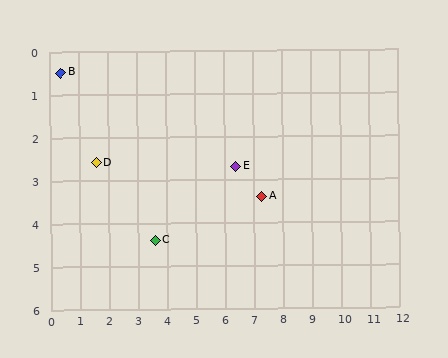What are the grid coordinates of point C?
Point C is at approximately (3.6, 4.4).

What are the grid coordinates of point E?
Point E is at approximately (6.4, 2.7).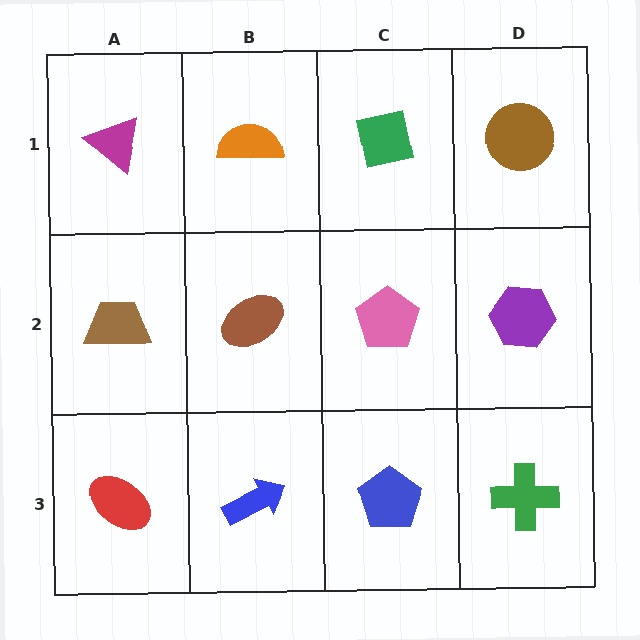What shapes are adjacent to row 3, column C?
A pink pentagon (row 2, column C), a blue arrow (row 3, column B), a green cross (row 3, column D).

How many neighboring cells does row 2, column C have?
4.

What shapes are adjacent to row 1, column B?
A brown ellipse (row 2, column B), a magenta triangle (row 1, column A), a green square (row 1, column C).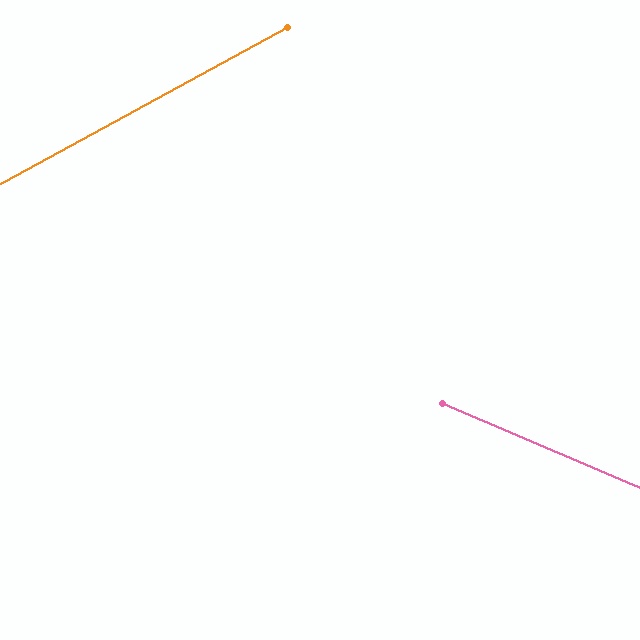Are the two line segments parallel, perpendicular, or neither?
Neither parallel nor perpendicular — they differ by about 52°.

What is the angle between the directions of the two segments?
Approximately 52 degrees.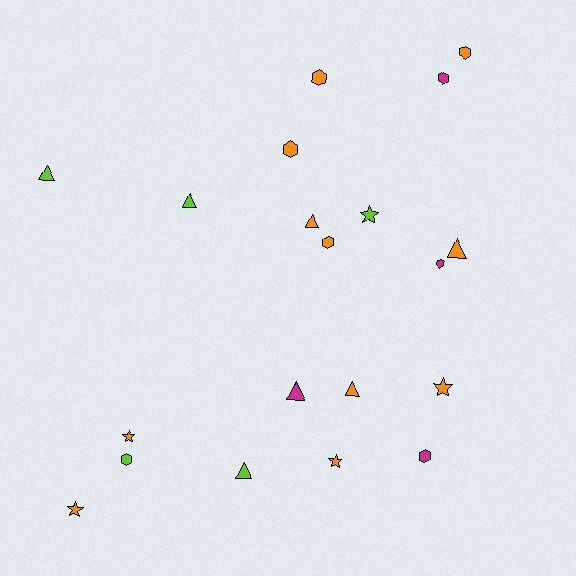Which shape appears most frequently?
Hexagon, with 8 objects.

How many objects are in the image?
There are 20 objects.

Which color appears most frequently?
Orange, with 11 objects.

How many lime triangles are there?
There are 3 lime triangles.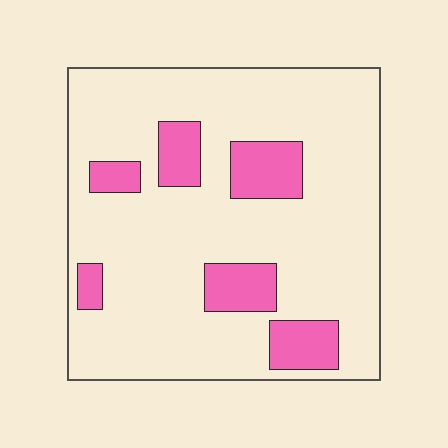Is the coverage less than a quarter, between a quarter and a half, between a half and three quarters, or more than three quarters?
Less than a quarter.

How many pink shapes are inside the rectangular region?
6.